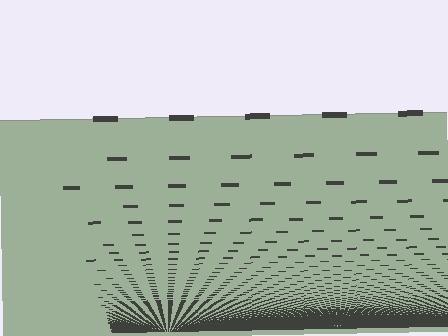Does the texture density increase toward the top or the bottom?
Density increases toward the bottom.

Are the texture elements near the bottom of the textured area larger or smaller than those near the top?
Smaller. The gradient is inverted — elements near the bottom are smaller and denser.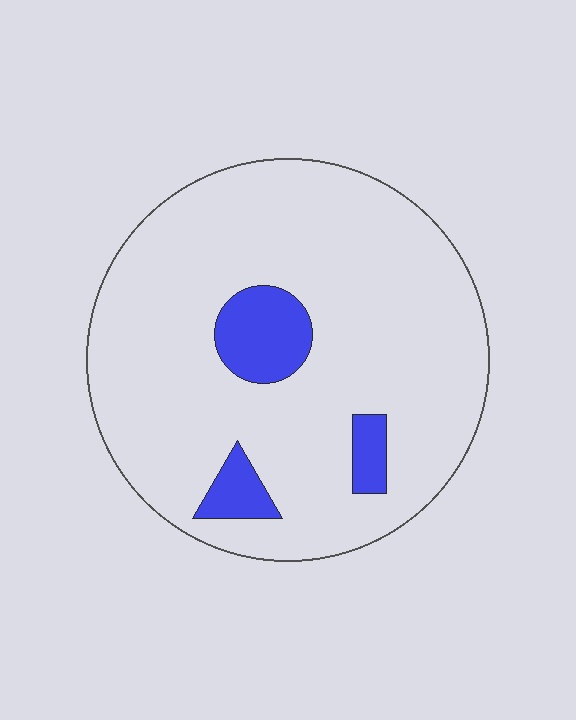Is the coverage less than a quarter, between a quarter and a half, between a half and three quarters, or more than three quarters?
Less than a quarter.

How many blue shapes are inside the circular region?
3.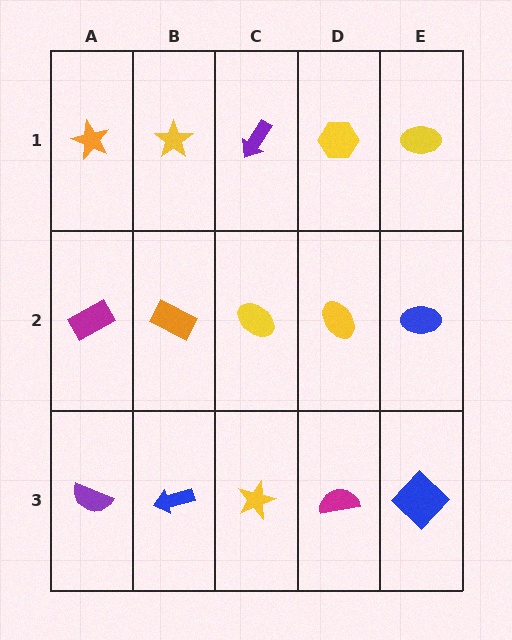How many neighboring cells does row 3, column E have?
2.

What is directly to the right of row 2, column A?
An orange rectangle.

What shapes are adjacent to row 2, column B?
A yellow star (row 1, column B), a blue arrow (row 3, column B), a magenta rectangle (row 2, column A), a yellow ellipse (row 2, column C).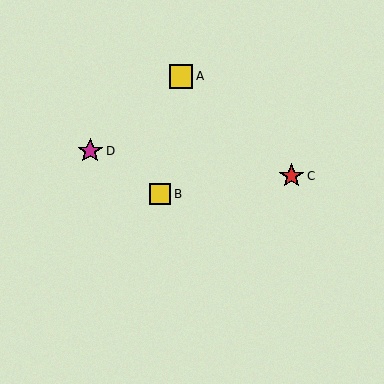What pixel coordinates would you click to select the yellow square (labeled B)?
Click at (160, 194) to select the yellow square B.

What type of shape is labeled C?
Shape C is a red star.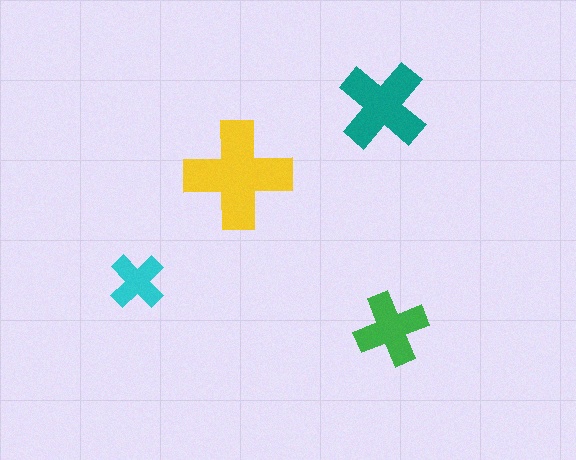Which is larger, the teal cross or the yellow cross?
The yellow one.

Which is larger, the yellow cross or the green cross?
The yellow one.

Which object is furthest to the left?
The cyan cross is leftmost.